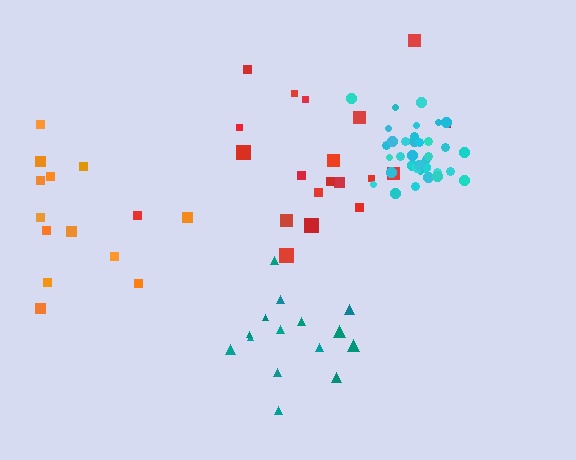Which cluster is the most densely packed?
Cyan.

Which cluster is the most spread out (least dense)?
Orange.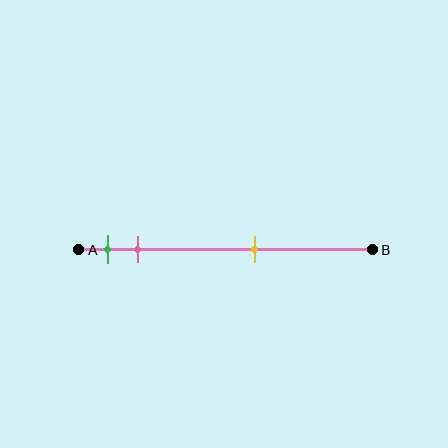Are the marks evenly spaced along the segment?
No, the marks are not evenly spaced.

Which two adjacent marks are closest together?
The green and pink marks are the closest adjacent pair.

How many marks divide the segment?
There are 3 marks dividing the segment.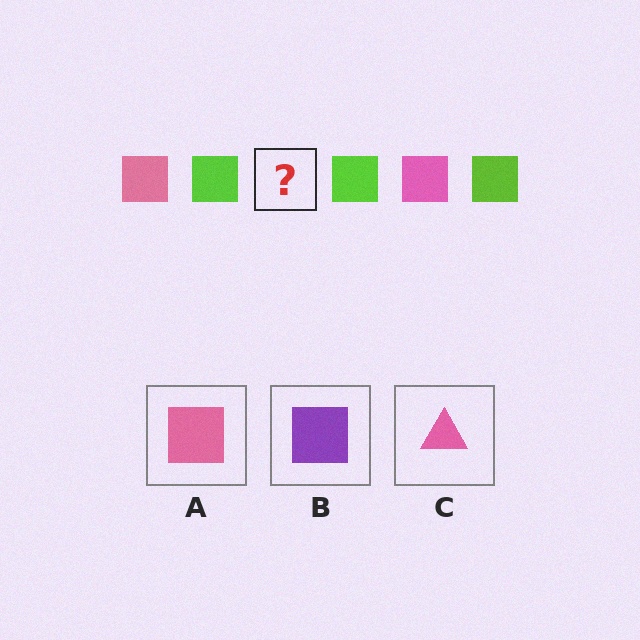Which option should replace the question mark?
Option A.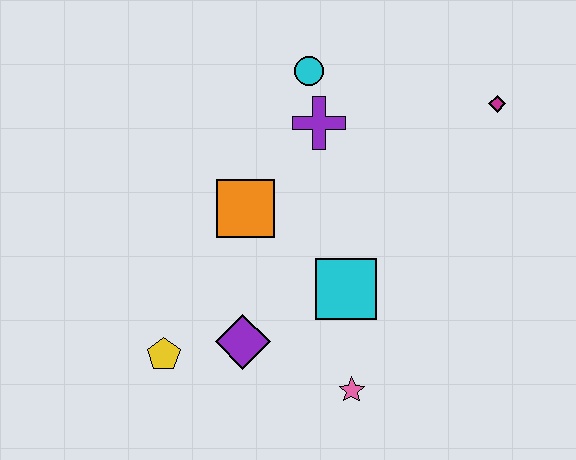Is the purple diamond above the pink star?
Yes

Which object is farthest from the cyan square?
The magenta diamond is farthest from the cyan square.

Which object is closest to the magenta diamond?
The purple cross is closest to the magenta diamond.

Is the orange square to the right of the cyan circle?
No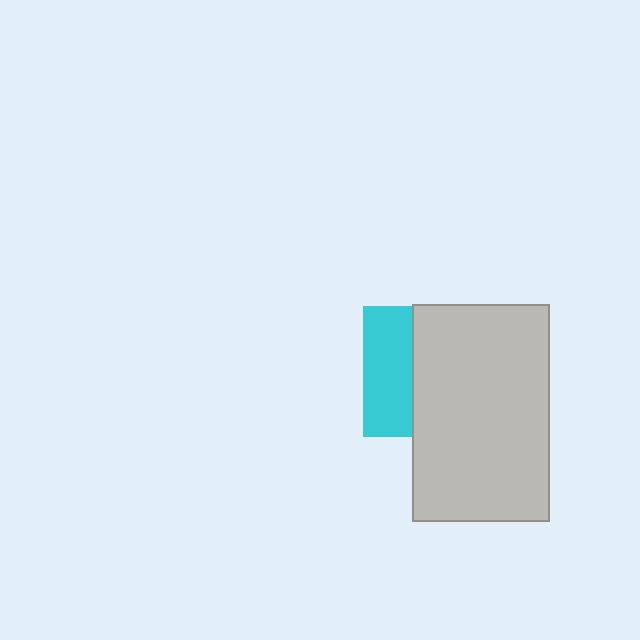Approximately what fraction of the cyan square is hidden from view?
Roughly 63% of the cyan square is hidden behind the light gray rectangle.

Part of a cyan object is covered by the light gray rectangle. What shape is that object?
It is a square.